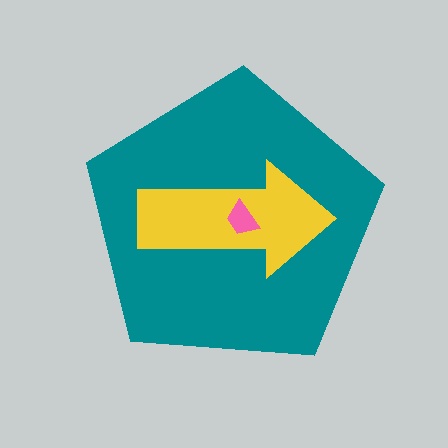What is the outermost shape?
The teal pentagon.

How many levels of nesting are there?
3.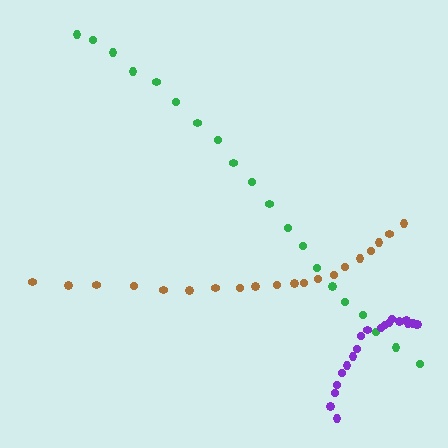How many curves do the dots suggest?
There are 3 distinct paths.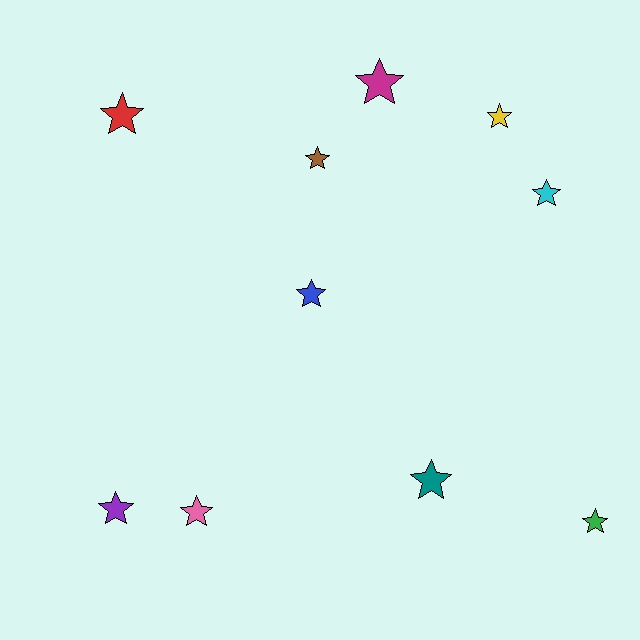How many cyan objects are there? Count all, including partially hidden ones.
There is 1 cyan object.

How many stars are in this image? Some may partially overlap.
There are 10 stars.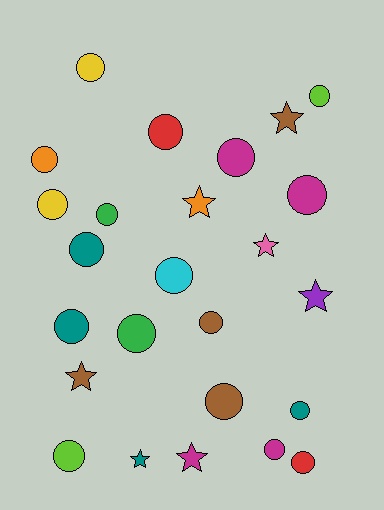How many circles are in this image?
There are 18 circles.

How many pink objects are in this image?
There is 1 pink object.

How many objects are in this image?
There are 25 objects.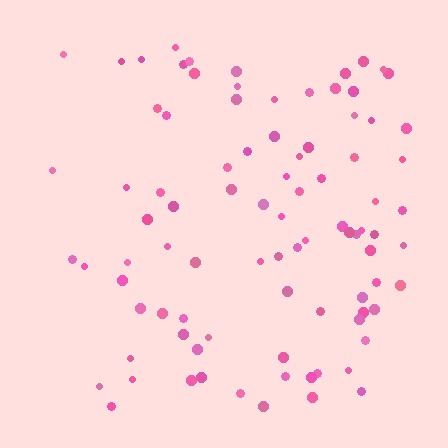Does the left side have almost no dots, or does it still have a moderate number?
Still a moderate number, just noticeably fewer than the right.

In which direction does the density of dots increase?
From left to right, with the right side densest.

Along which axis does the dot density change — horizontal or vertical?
Horizontal.